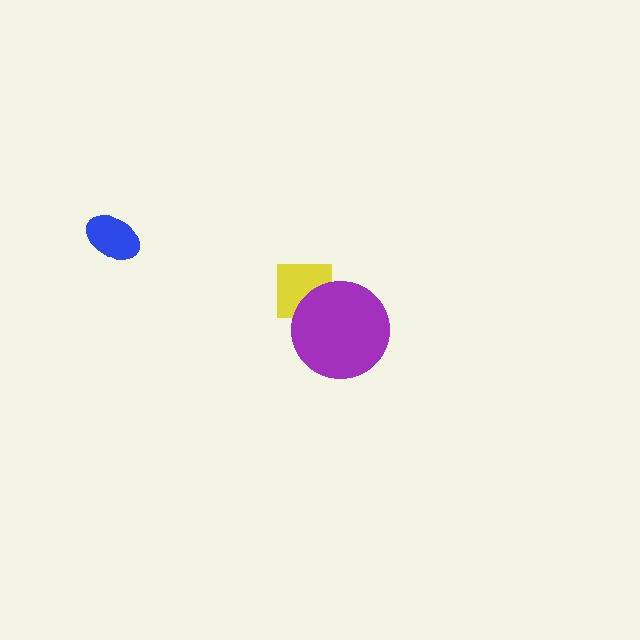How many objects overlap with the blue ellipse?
0 objects overlap with the blue ellipse.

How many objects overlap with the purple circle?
1 object overlaps with the purple circle.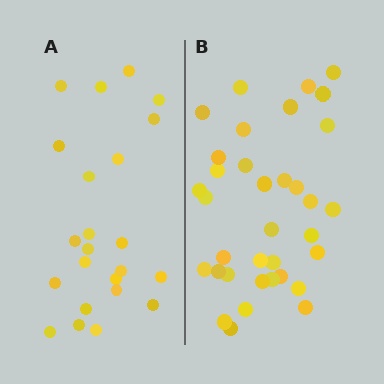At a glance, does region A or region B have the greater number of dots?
Region B (the right region) has more dots.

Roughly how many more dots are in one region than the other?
Region B has roughly 12 or so more dots than region A.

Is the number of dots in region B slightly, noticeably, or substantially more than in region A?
Region B has substantially more. The ratio is roughly 1.5 to 1.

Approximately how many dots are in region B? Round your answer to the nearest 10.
About 40 dots. (The exact count is 35, which rounds to 40.)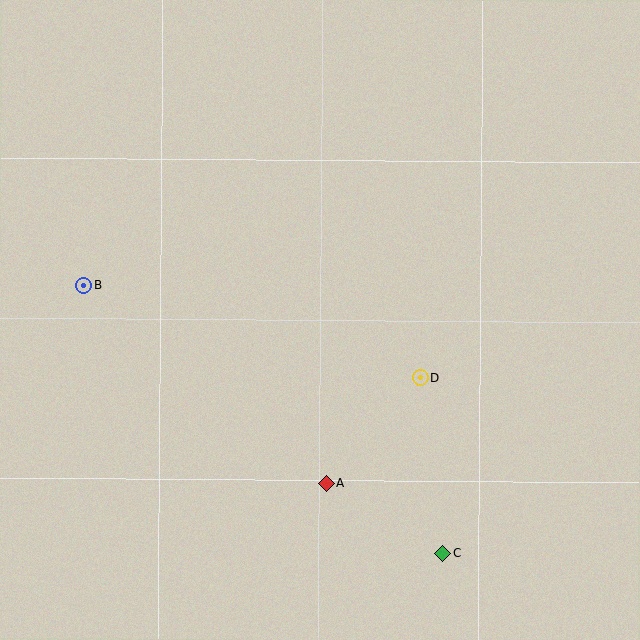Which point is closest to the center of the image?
Point D at (420, 377) is closest to the center.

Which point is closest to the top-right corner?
Point D is closest to the top-right corner.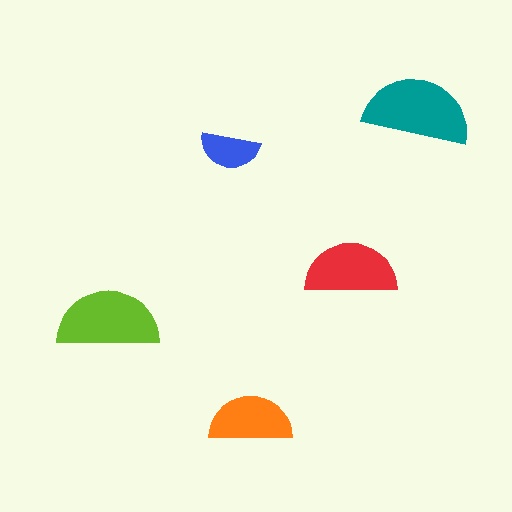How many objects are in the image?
There are 5 objects in the image.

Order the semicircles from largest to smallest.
the teal one, the lime one, the red one, the orange one, the blue one.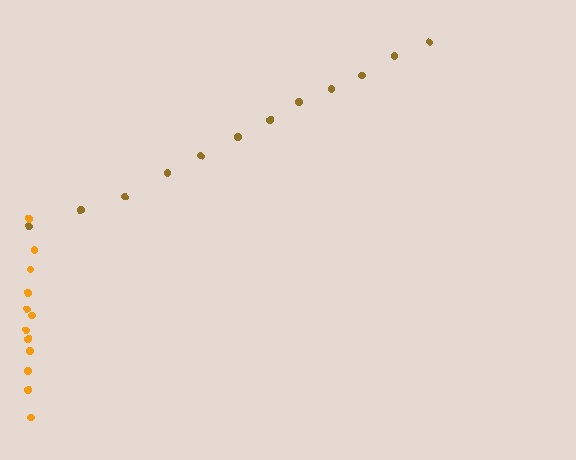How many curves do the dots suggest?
There are 2 distinct paths.